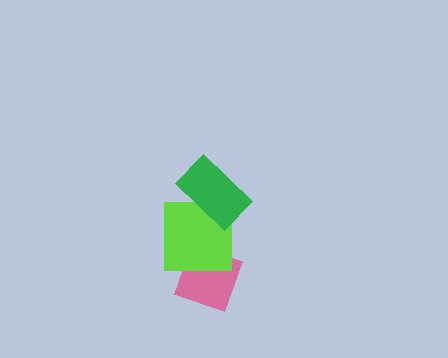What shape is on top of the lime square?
The green rectangle is on top of the lime square.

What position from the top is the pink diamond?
The pink diamond is 3rd from the top.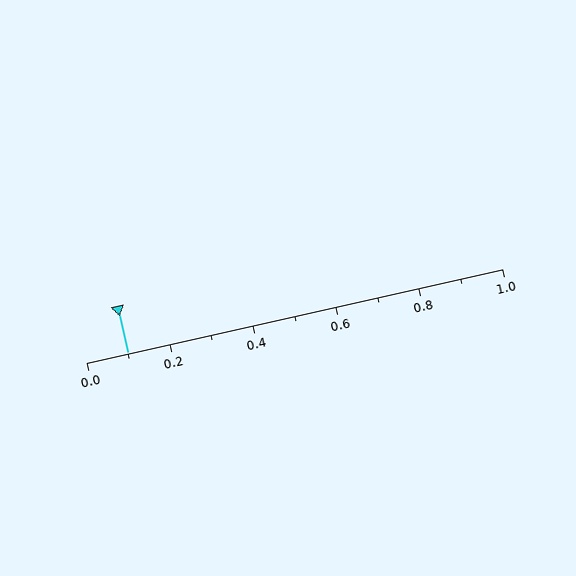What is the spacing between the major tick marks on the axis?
The major ticks are spaced 0.2 apart.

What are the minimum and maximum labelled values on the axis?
The axis runs from 0.0 to 1.0.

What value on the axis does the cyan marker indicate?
The marker indicates approximately 0.1.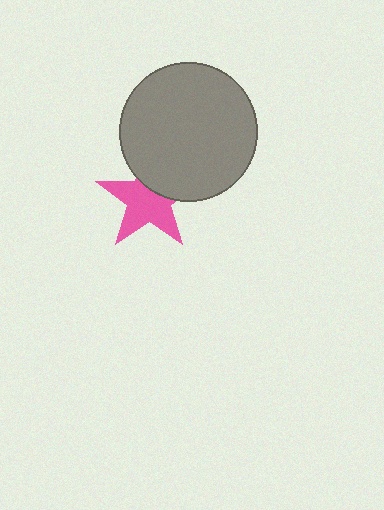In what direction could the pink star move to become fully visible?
The pink star could move down. That would shift it out from behind the gray circle entirely.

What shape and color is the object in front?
The object in front is a gray circle.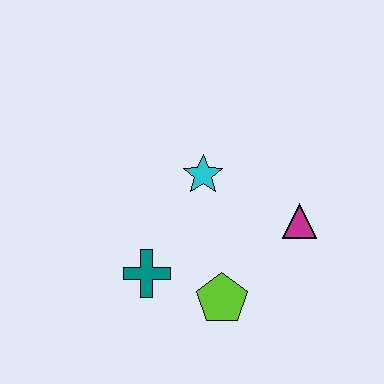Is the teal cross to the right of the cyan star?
No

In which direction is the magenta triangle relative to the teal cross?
The magenta triangle is to the right of the teal cross.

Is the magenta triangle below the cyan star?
Yes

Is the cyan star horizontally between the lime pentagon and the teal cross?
Yes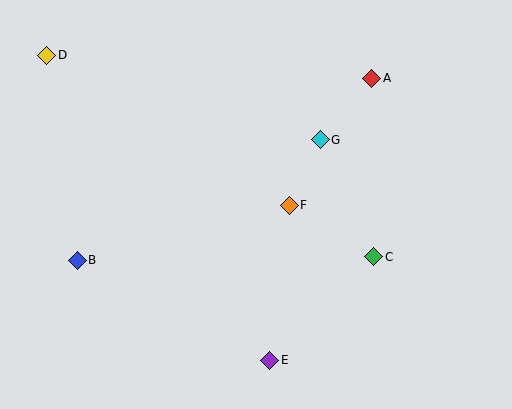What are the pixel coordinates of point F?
Point F is at (289, 205).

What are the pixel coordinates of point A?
Point A is at (372, 78).